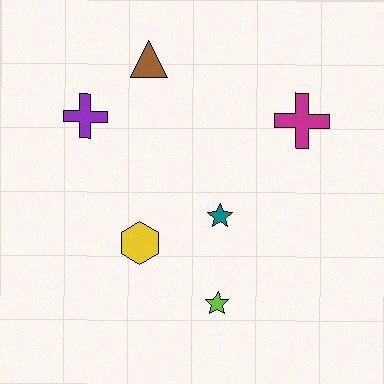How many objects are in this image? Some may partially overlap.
There are 6 objects.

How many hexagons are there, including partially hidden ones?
There is 1 hexagon.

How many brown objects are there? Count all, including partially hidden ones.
There is 1 brown object.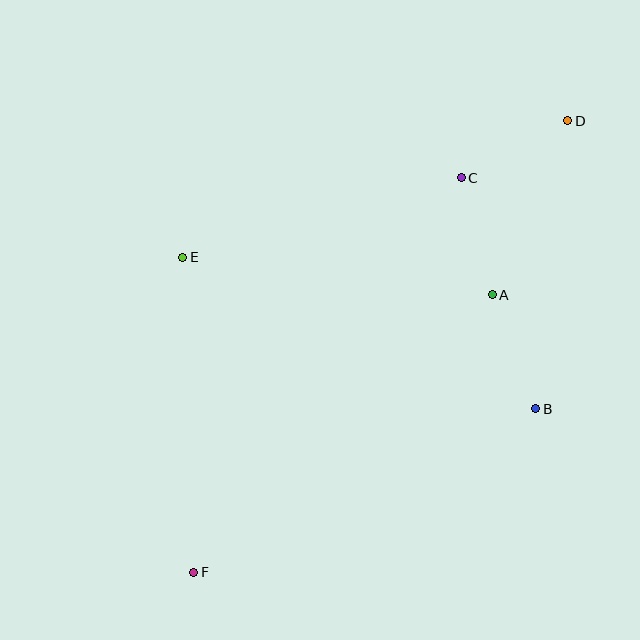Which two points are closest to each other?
Points A and C are closest to each other.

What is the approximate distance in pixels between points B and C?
The distance between B and C is approximately 243 pixels.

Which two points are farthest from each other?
Points D and F are farthest from each other.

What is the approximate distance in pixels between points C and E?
The distance between C and E is approximately 290 pixels.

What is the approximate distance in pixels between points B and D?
The distance between B and D is approximately 290 pixels.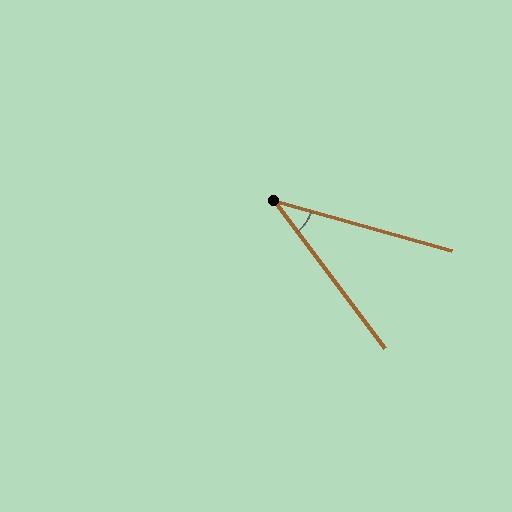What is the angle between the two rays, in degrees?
Approximately 37 degrees.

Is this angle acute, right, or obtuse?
It is acute.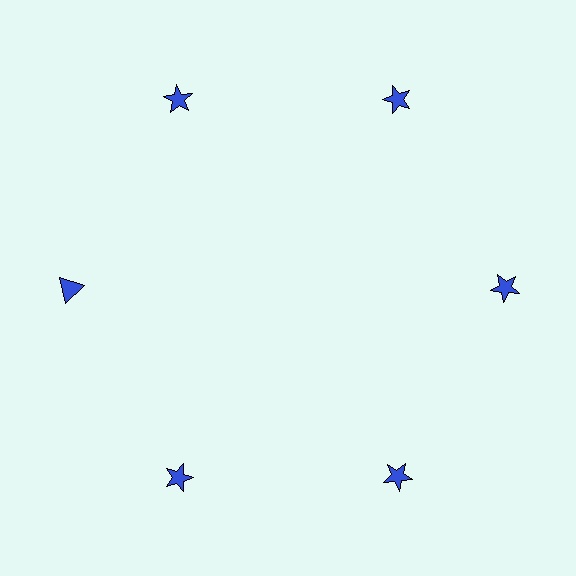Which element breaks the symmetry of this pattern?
The blue triangle at roughly the 9 o'clock position breaks the symmetry. All other shapes are blue stars.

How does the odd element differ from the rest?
It has a different shape: triangle instead of star.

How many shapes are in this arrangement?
There are 6 shapes arranged in a ring pattern.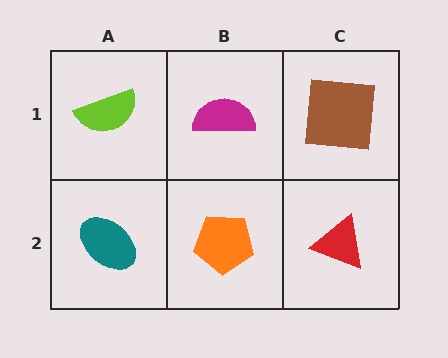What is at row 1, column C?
A brown square.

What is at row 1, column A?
A lime semicircle.